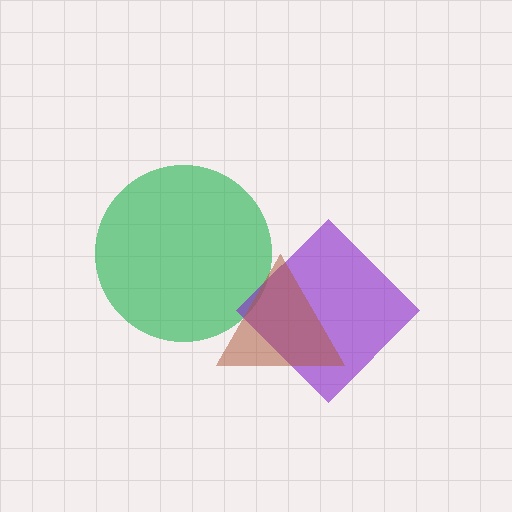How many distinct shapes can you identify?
There are 3 distinct shapes: a green circle, a purple diamond, a brown triangle.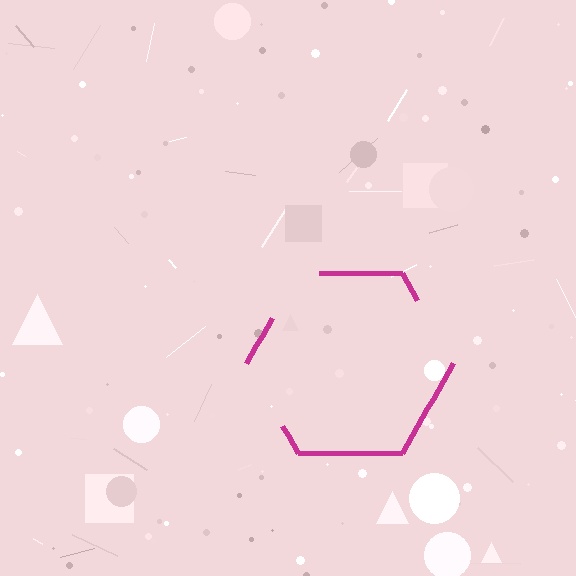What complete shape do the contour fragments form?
The contour fragments form a hexagon.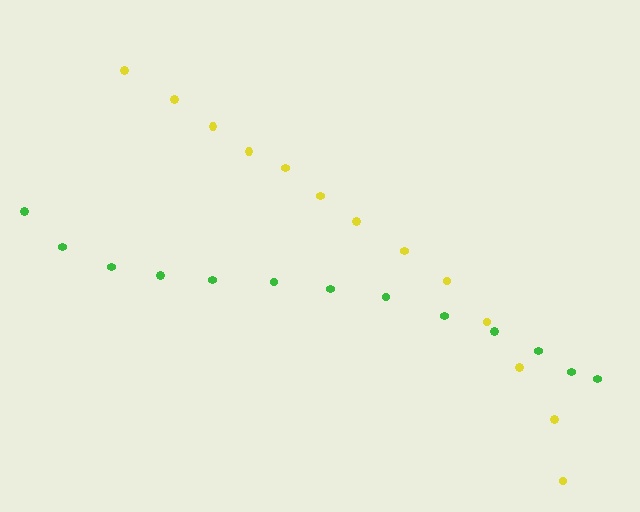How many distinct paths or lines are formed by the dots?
There are 2 distinct paths.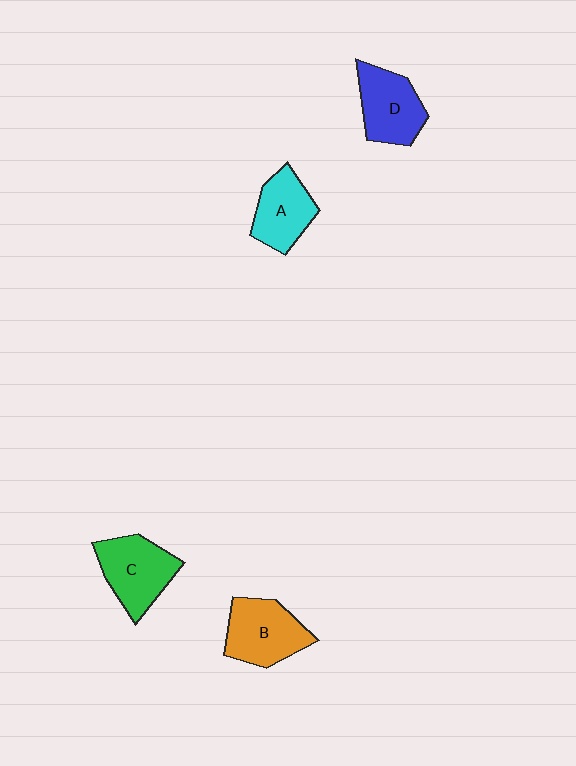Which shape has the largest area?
Shape C (green).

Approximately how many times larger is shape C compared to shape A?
Approximately 1.2 times.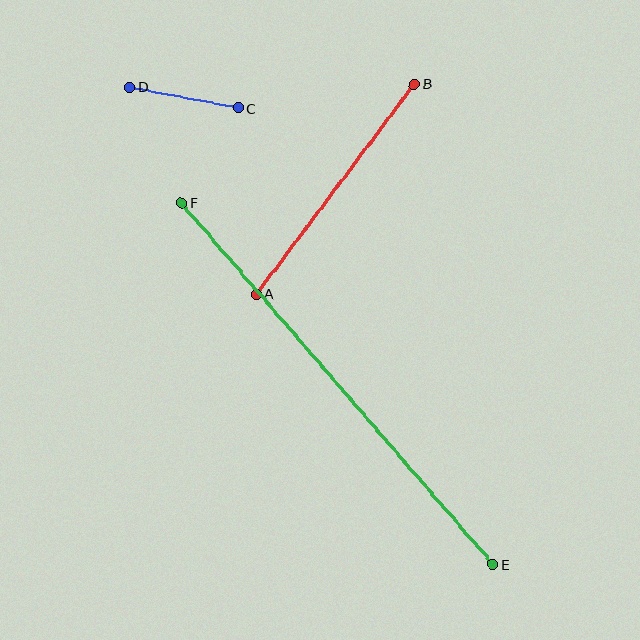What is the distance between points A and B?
The distance is approximately 263 pixels.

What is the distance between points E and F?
The distance is approximately 477 pixels.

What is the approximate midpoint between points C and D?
The midpoint is at approximately (184, 97) pixels.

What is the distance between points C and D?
The distance is approximately 110 pixels.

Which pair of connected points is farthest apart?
Points E and F are farthest apart.